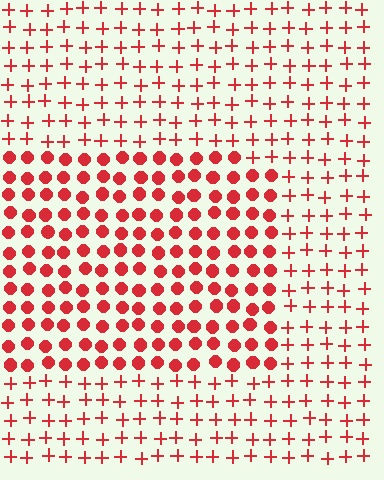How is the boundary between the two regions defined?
The boundary is defined by a change in element shape: circles inside vs. plus signs outside. All elements share the same color and spacing.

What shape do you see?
I see a rectangle.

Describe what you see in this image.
The image is filled with small red elements arranged in a uniform grid. A rectangle-shaped region contains circles, while the surrounding area contains plus signs. The boundary is defined purely by the change in element shape.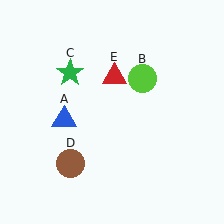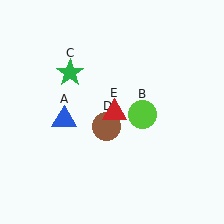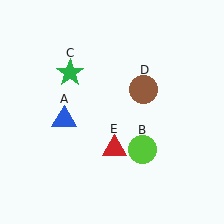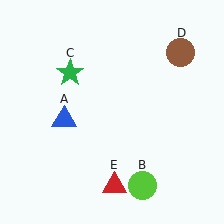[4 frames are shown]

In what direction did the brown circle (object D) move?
The brown circle (object D) moved up and to the right.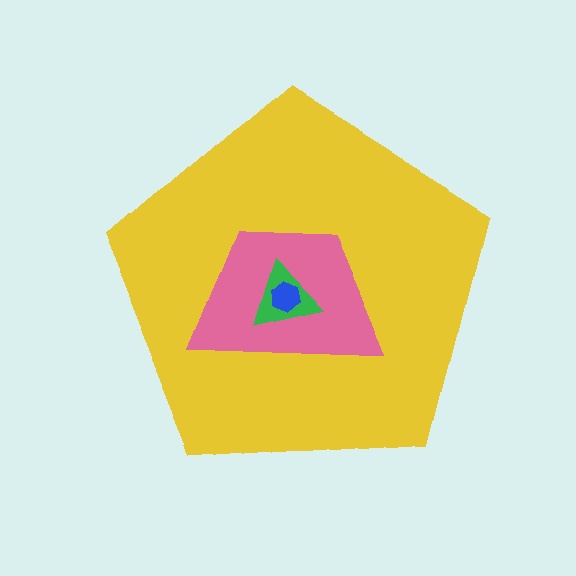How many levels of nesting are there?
4.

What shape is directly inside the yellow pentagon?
The pink trapezoid.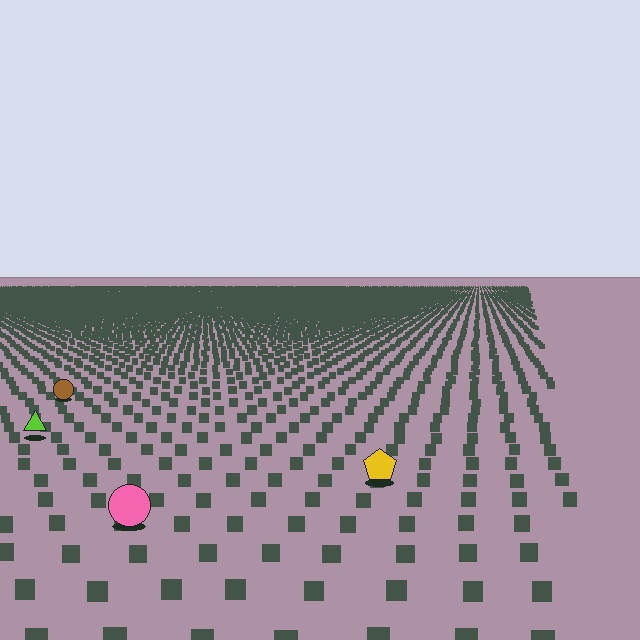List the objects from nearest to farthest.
From nearest to farthest: the pink circle, the yellow pentagon, the lime triangle, the brown circle.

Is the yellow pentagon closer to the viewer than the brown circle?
Yes. The yellow pentagon is closer — you can tell from the texture gradient: the ground texture is coarser near it.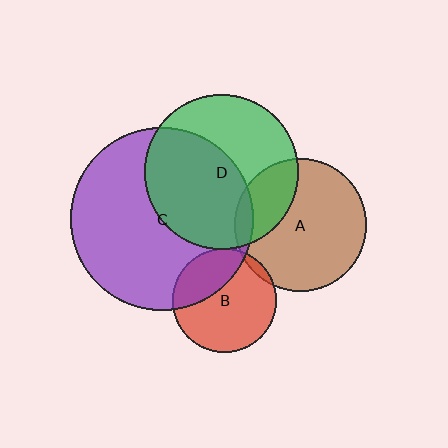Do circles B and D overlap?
Yes.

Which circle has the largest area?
Circle C (purple).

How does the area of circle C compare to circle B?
Approximately 3.1 times.